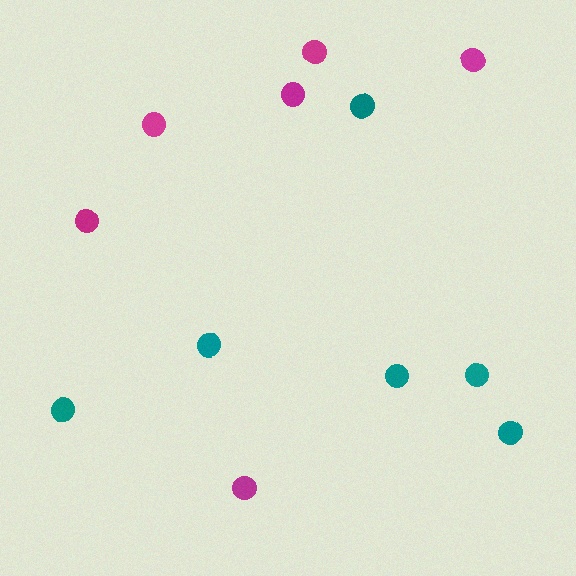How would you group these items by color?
There are 2 groups: one group of teal circles (6) and one group of magenta circles (6).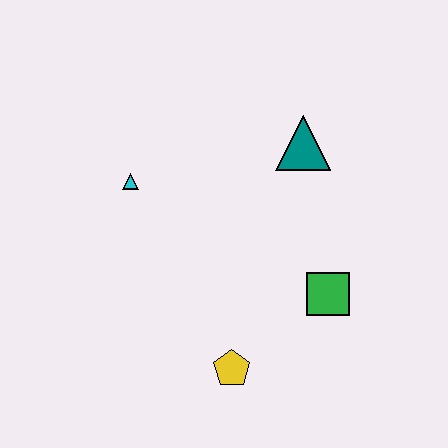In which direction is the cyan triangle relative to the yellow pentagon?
The cyan triangle is above the yellow pentagon.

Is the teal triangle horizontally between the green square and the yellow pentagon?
Yes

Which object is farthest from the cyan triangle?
The green square is farthest from the cyan triangle.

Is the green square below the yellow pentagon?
No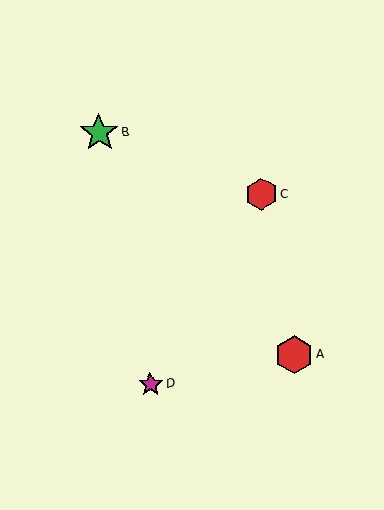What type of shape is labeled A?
Shape A is a red hexagon.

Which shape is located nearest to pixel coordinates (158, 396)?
The magenta star (labeled D) at (150, 384) is nearest to that location.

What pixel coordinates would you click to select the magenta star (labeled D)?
Click at (150, 384) to select the magenta star D.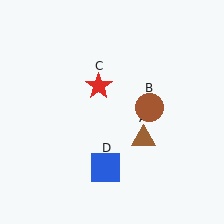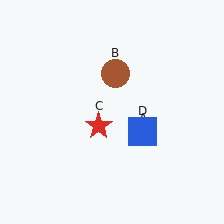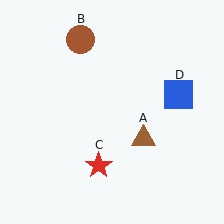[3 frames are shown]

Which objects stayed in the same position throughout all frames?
Brown triangle (object A) remained stationary.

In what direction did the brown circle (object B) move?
The brown circle (object B) moved up and to the left.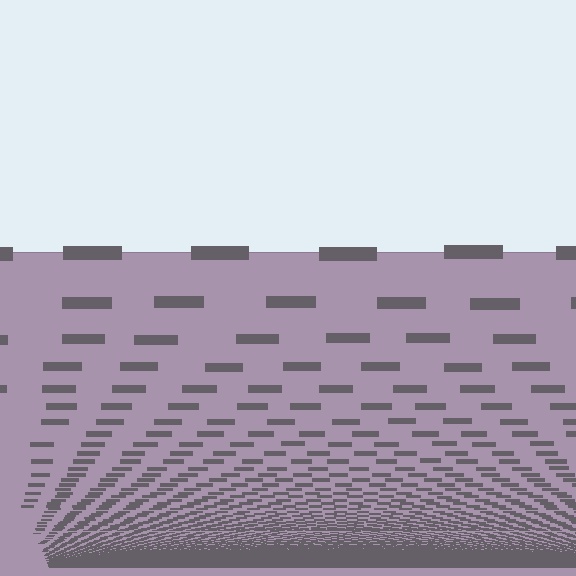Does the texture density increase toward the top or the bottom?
Density increases toward the bottom.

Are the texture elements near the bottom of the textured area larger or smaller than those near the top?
Smaller. The gradient is inverted — elements near the bottom are smaller and denser.